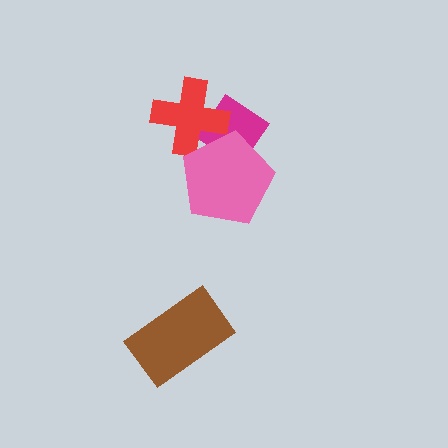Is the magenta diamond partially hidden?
Yes, it is partially covered by another shape.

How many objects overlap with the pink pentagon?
2 objects overlap with the pink pentagon.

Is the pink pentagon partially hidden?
No, no other shape covers it.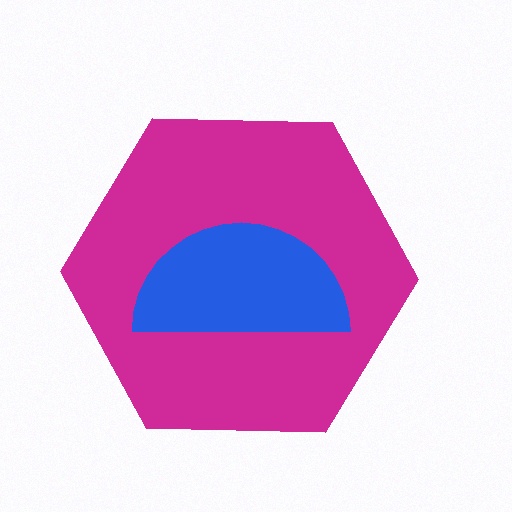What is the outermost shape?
The magenta hexagon.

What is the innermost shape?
The blue semicircle.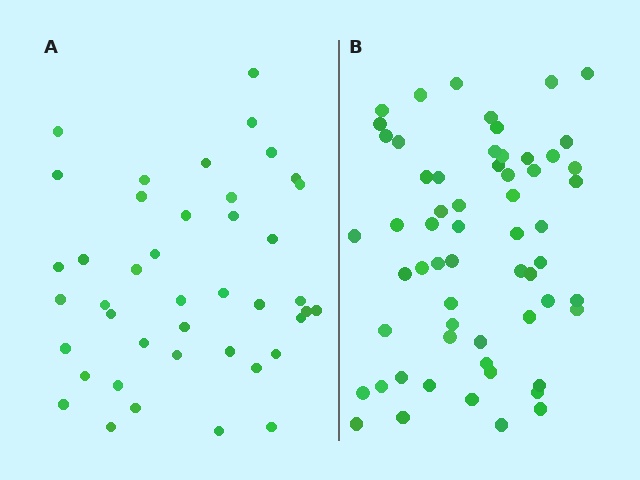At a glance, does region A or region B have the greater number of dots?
Region B (the right region) has more dots.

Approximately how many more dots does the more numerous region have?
Region B has approximately 20 more dots than region A.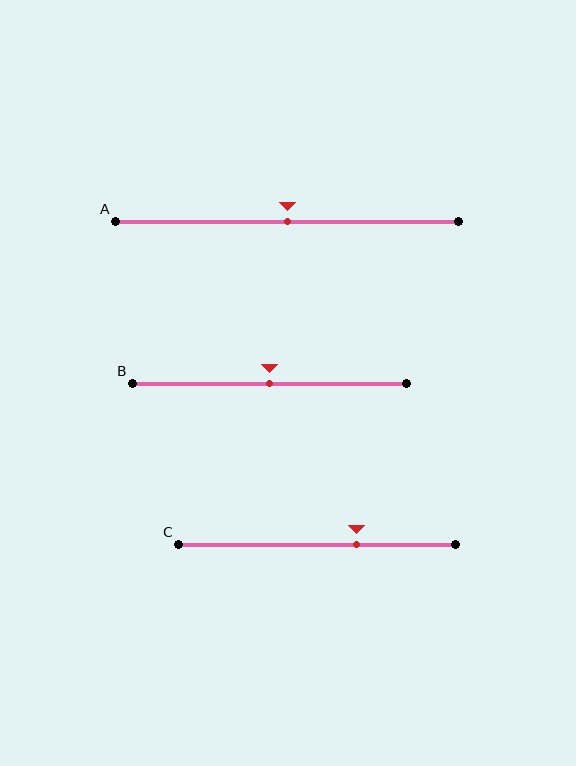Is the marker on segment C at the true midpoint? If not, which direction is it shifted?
No, the marker on segment C is shifted to the right by about 14% of the segment length.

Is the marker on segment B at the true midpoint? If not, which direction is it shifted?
Yes, the marker on segment B is at the true midpoint.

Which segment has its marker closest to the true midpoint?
Segment A has its marker closest to the true midpoint.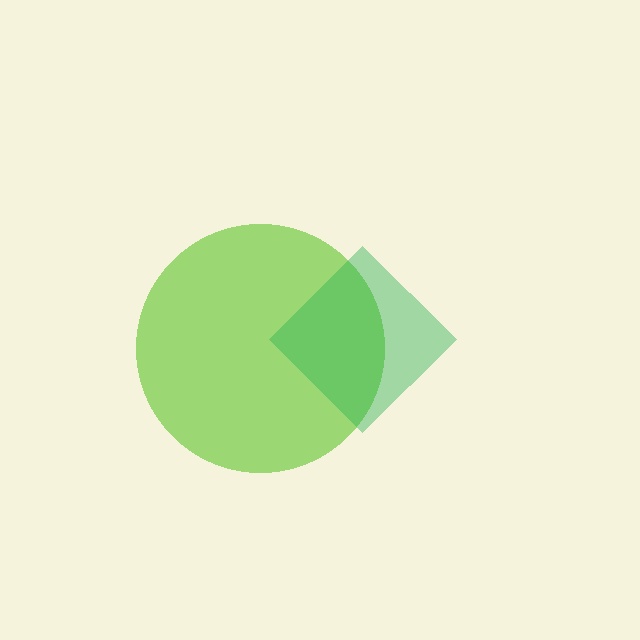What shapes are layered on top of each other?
The layered shapes are: a lime circle, a green diamond.